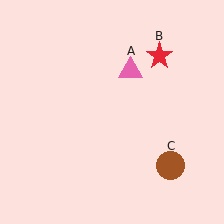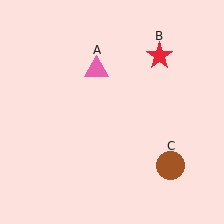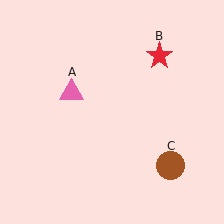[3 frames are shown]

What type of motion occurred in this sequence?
The pink triangle (object A) rotated counterclockwise around the center of the scene.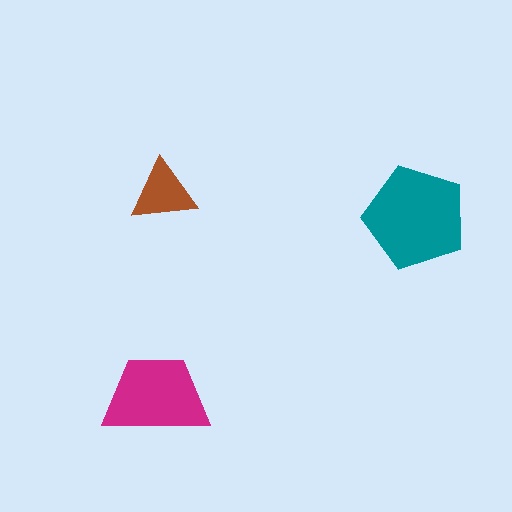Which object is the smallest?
The brown triangle.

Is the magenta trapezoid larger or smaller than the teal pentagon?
Smaller.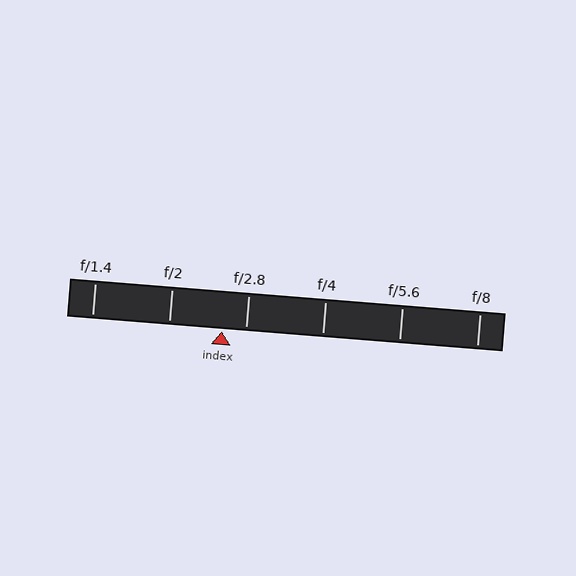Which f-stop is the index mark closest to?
The index mark is closest to f/2.8.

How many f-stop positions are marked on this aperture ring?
There are 6 f-stop positions marked.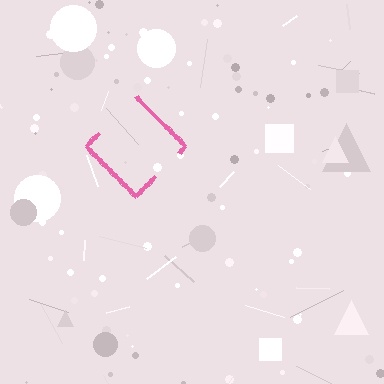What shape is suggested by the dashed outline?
The dashed outline suggests a diamond.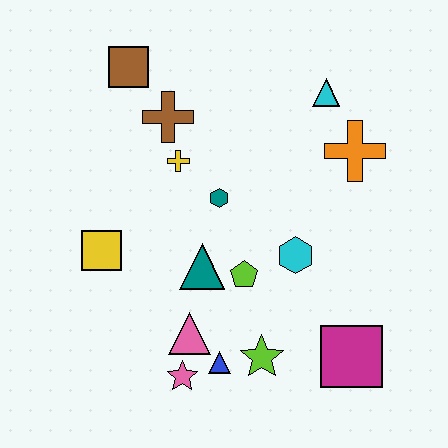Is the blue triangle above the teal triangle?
No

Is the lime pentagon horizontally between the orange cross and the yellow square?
Yes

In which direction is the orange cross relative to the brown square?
The orange cross is to the right of the brown square.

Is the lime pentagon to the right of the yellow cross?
Yes